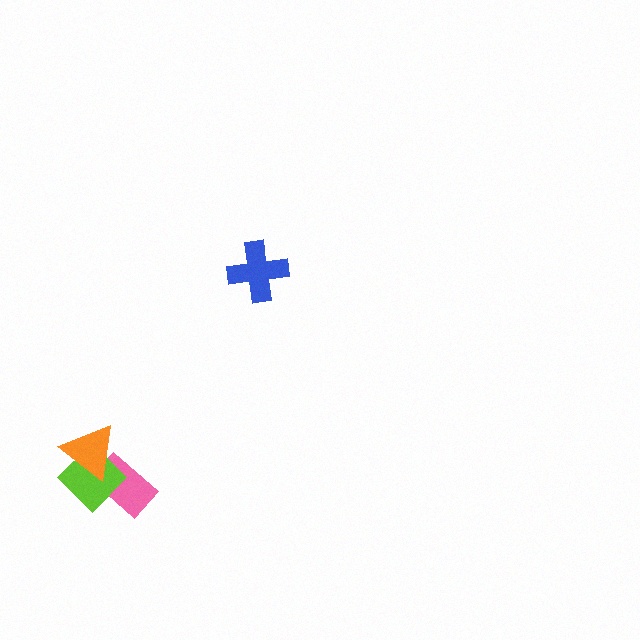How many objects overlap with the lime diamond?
2 objects overlap with the lime diamond.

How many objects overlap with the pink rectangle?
2 objects overlap with the pink rectangle.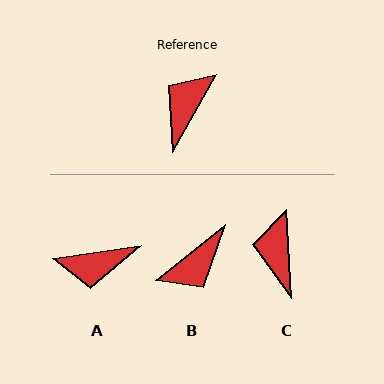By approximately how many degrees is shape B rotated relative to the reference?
Approximately 158 degrees counter-clockwise.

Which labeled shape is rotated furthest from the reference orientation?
B, about 158 degrees away.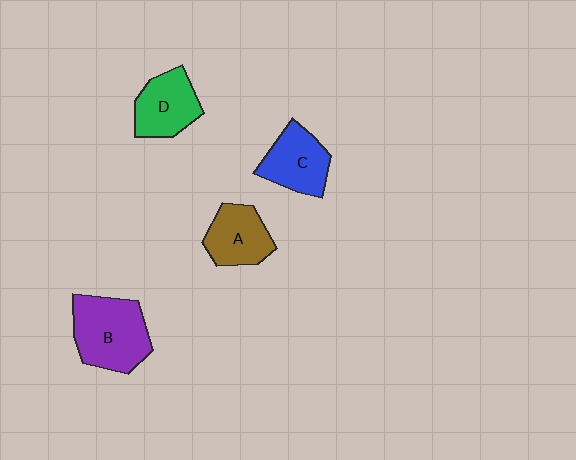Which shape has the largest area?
Shape B (purple).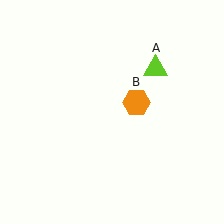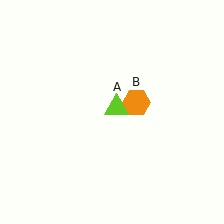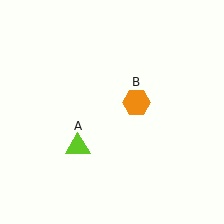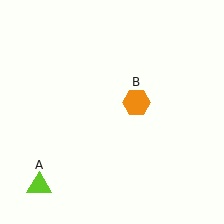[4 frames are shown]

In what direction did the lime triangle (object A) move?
The lime triangle (object A) moved down and to the left.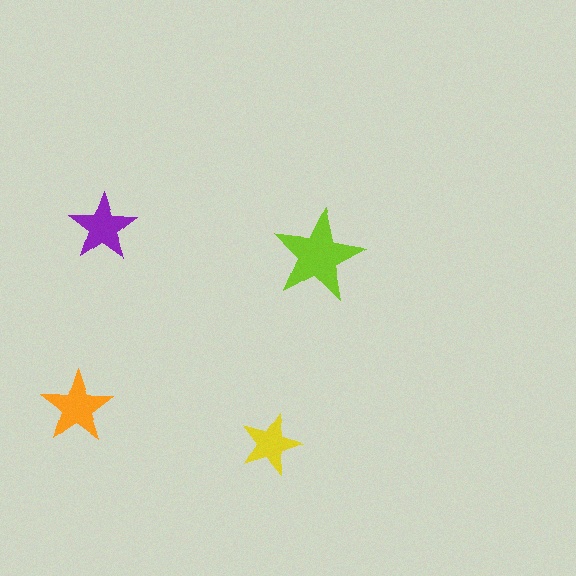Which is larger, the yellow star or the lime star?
The lime one.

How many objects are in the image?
There are 4 objects in the image.